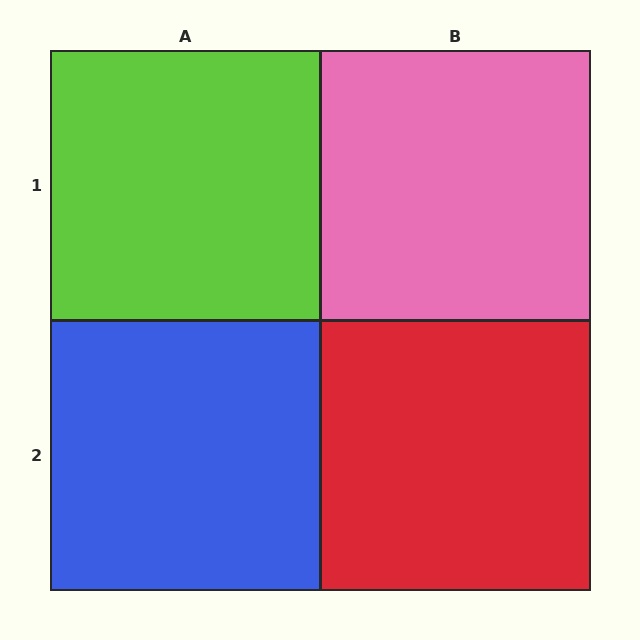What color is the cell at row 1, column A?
Lime.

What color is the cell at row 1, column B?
Pink.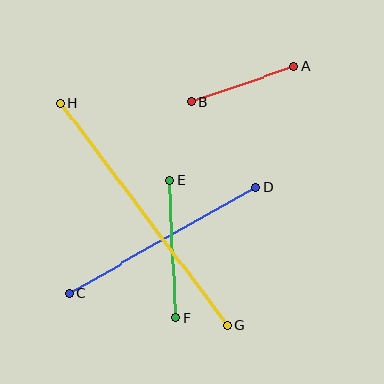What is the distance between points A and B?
The distance is approximately 109 pixels.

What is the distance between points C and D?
The distance is approximately 215 pixels.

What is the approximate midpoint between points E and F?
The midpoint is at approximately (173, 249) pixels.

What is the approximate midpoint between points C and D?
The midpoint is at approximately (162, 240) pixels.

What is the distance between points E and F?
The distance is approximately 138 pixels.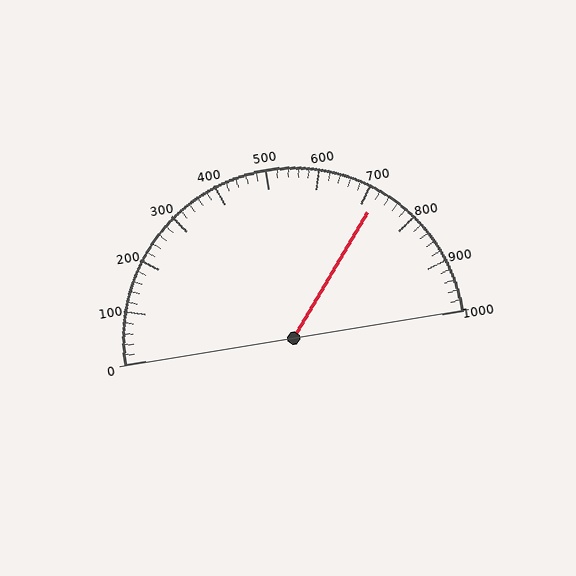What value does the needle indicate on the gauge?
The needle indicates approximately 720.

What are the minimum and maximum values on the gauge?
The gauge ranges from 0 to 1000.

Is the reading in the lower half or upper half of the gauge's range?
The reading is in the upper half of the range (0 to 1000).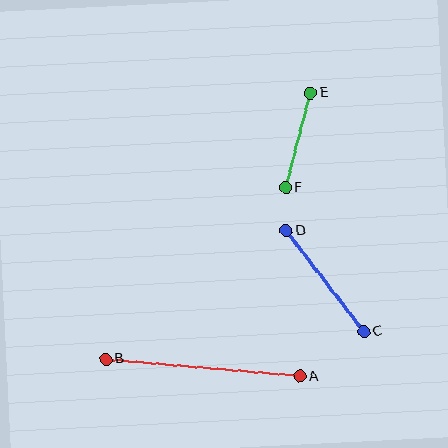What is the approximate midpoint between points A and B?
The midpoint is at approximately (203, 368) pixels.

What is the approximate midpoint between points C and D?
The midpoint is at approximately (325, 281) pixels.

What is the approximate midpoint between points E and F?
The midpoint is at approximately (298, 140) pixels.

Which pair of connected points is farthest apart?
Points A and B are farthest apart.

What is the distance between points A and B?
The distance is approximately 195 pixels.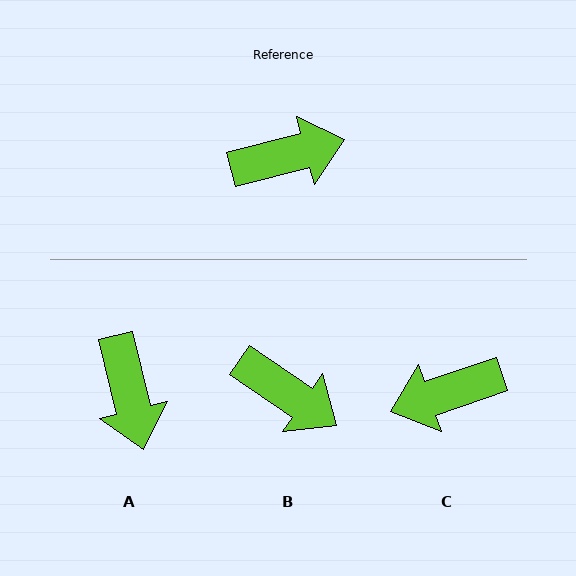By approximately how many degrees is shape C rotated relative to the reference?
Approximately 176 degrees clockwise.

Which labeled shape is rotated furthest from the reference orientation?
C, about 176 degrees away.